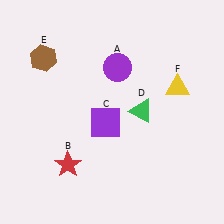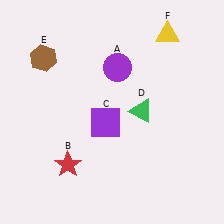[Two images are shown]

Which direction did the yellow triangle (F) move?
The yellow triangle (F) moved up.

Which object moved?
The yellow triangle (F) moved up.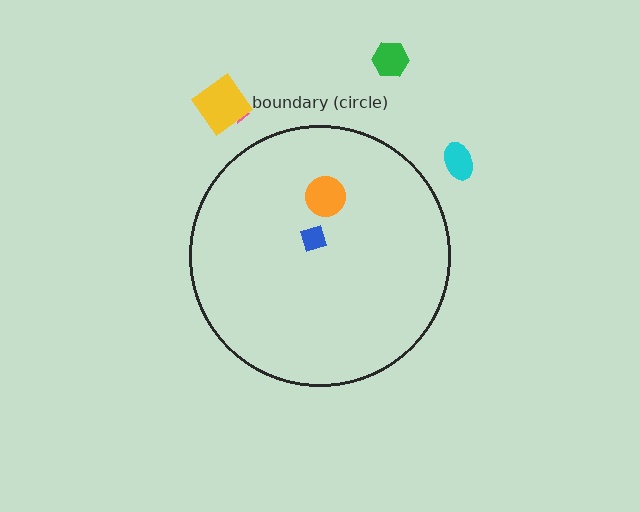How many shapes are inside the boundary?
2 inside, 4 outside.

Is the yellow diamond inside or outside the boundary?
Outside.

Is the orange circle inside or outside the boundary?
Inside.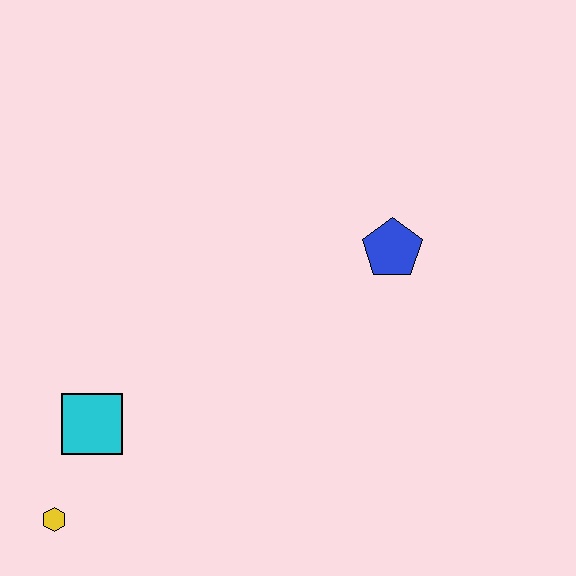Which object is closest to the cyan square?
The yellow hexagon is closest to the cyan square.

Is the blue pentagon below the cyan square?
No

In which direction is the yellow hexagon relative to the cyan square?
The yellow hexagon is below the cyan square.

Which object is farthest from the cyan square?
The blue pentagon is farthest from the cyan square.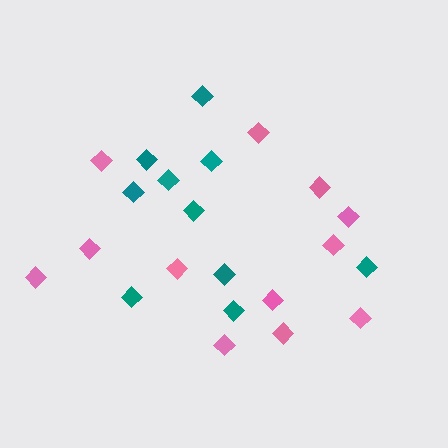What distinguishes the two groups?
There are 2 groups: one group of teal diamonds (10) and one group of pink diamonds (12).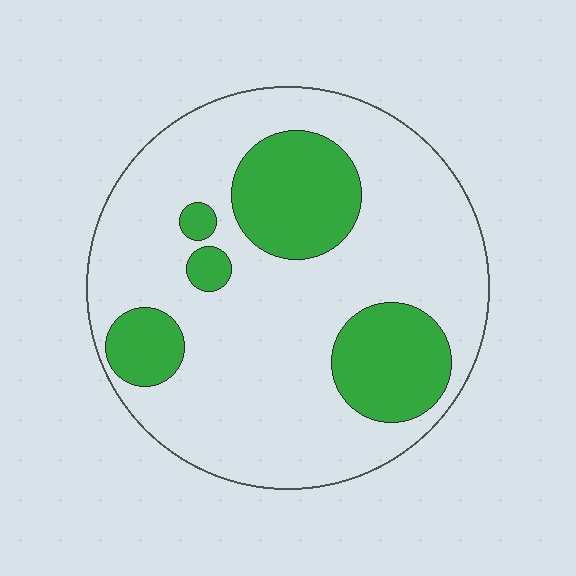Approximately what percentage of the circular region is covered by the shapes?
Approximately 25%.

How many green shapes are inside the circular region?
5.